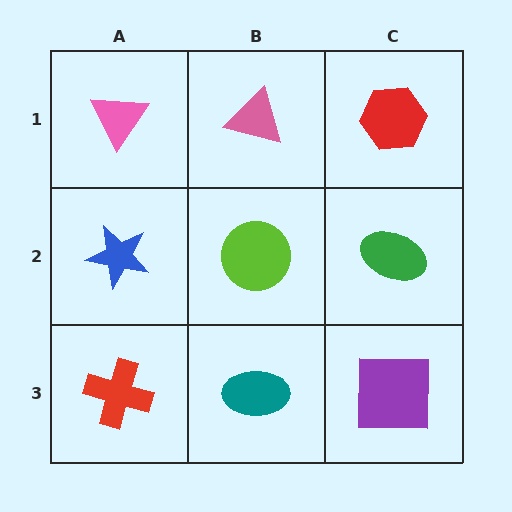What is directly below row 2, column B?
A teal ellipse.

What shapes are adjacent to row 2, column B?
A pink triangle (row 1, column B), a teal ellipse (row 3, column B), a blue star (row 2, column A), a green ellipse (row 2, column C).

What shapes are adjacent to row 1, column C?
A green ellipse (row 2, column C), a pink triangle (row 1, column B).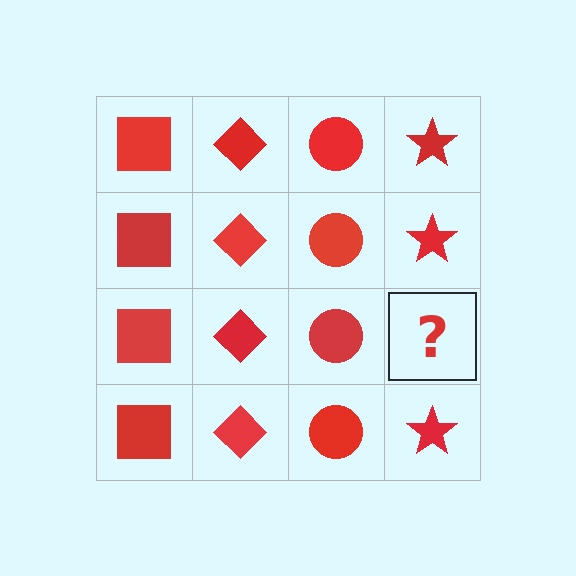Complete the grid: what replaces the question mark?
The question mark should be replaced with a red star.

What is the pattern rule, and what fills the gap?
The rule is that each column has a consistent shape. The gap should be filled with a red star.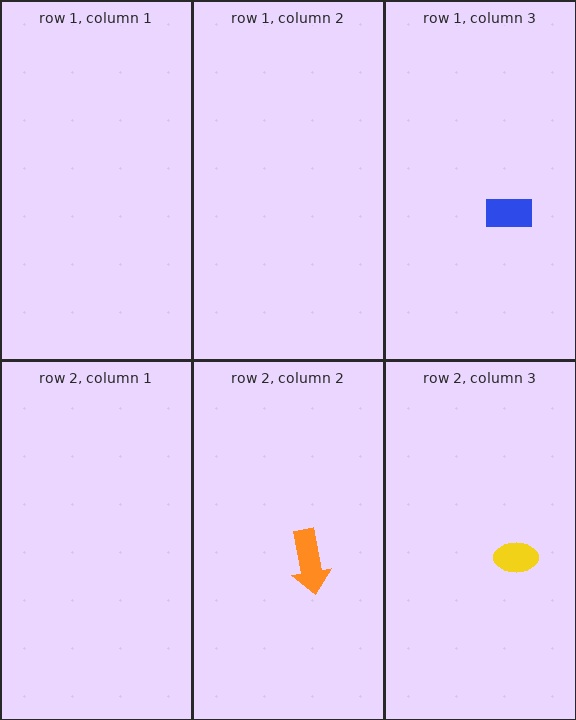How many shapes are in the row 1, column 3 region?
1.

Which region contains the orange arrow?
The row 2, column 2 region.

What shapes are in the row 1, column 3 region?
The blue rectangle.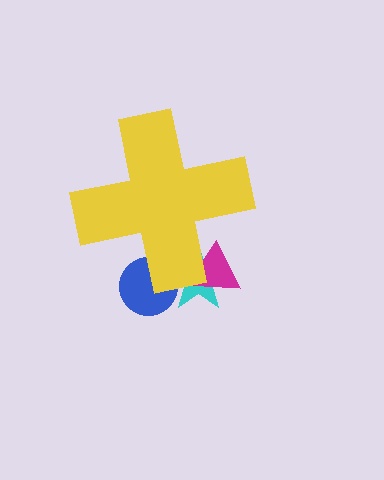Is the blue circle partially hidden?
Yes, the blue circle is partially hidden behind the yellow cross.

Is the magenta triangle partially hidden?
Yes, the magenta triangle is partially hidden behind the yellow cross.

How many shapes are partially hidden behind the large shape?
3 shapes are partially hidden.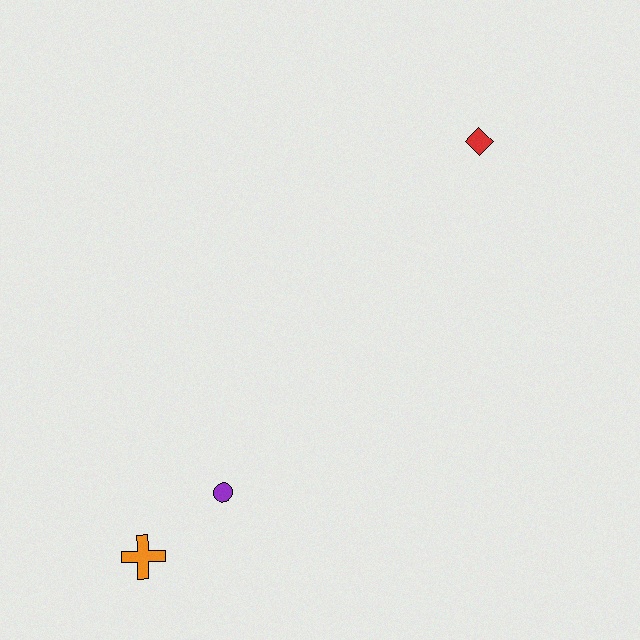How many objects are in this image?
There are 3 objects.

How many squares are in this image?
There are no squares.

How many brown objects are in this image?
There are no brown objects.